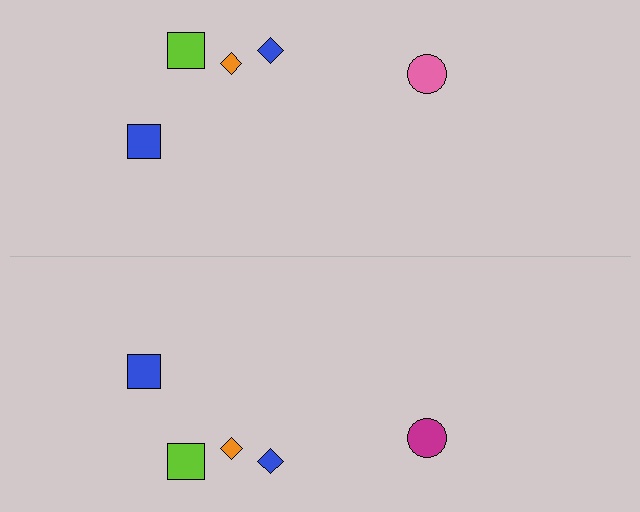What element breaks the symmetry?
The magenta circle on the bottom side breaks the symmetry — its mirror counterpart is pink.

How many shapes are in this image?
There are 10 shapes in this image.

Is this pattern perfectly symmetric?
No, the pattern is not perfectly symmetric. The magenta circle on the bottom side breaks the symmetry — its mirror counterpart is pink.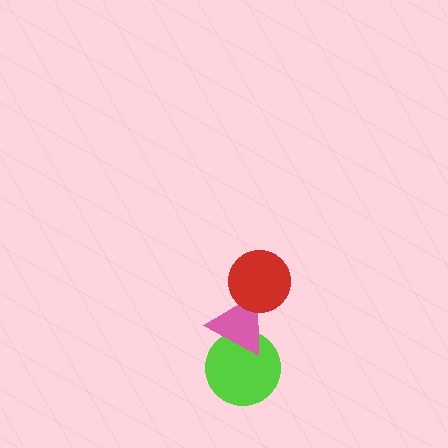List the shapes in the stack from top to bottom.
From top to bottom: the red circle, the pink triangle, the lime circle.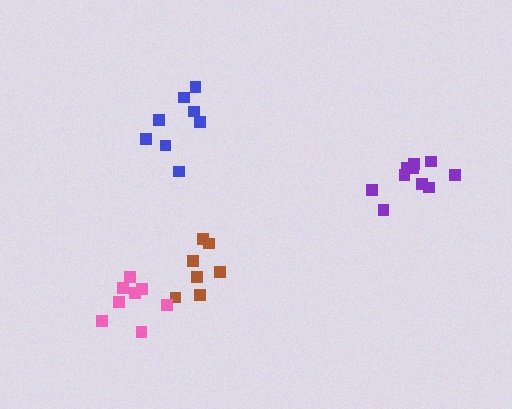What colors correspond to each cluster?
The clusters are colored: purple, brown, blue, pink.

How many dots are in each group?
Group 1: 10 dots, Group 2: 7 dots, Group 3: 8 dots, Group 4: 8 dots (33 total).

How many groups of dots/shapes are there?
There are 4 groups.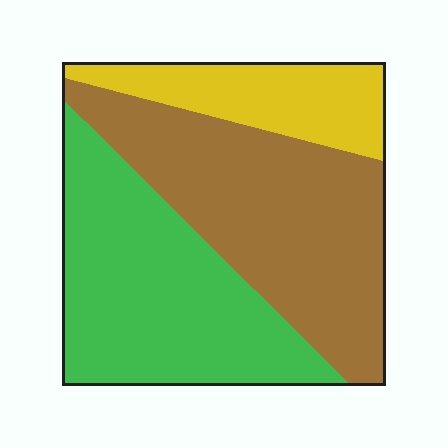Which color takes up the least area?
Yellow, at roughly 20%.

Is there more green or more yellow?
Green.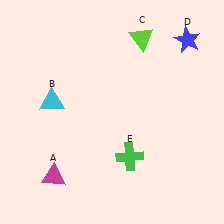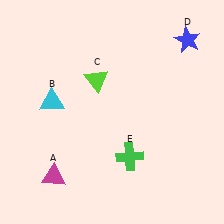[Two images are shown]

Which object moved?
The lime triangle (C) moved left.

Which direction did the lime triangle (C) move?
The lime triangle (C) moved left.